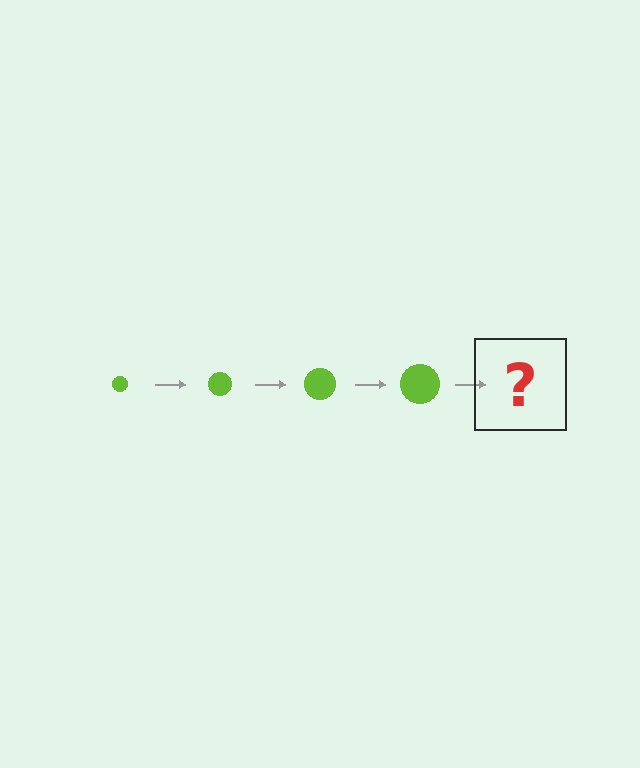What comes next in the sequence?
The next element should be a lime circle, larger than the previous one.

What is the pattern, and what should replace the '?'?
The pattern is that the circle gets progressively larger each step. The '?' should be a lime circle, larger than the previous one.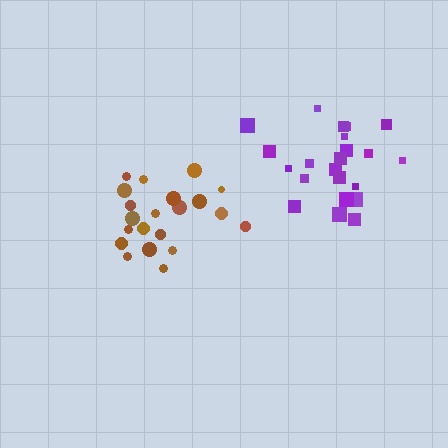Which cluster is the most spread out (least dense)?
Brown.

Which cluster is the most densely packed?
Purple.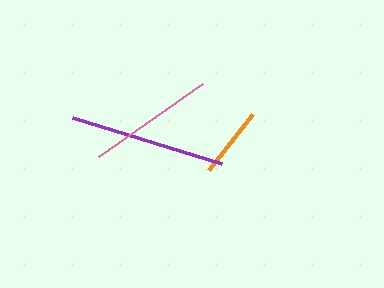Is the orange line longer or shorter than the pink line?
The pink line is longer than the orange line.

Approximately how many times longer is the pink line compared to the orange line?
The pink line is approximately 1.8 times the length of the orange line.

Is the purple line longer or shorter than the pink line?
The purple line is longer than the pink line.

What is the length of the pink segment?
The pink segment is approximately 127 pixels long.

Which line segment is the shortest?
The orange line is the shortest at approximately 71 pixels.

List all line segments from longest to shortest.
From longest to shortest: purple, pink, orange.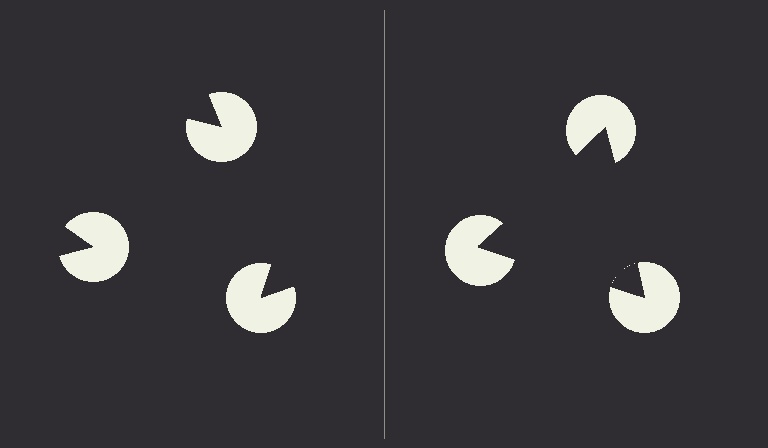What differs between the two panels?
The pac-man discs are positioned identically on both sides; only the wedge orientations differ. On the right they align to a triangle; on the left they are misaligned.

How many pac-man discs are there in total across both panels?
6 — 3 on each side.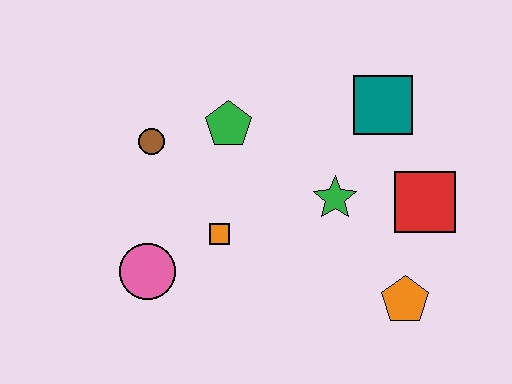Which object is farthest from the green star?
The pink circle is farthest from the green star.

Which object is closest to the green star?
The red square is closest to the green star.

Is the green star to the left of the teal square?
Yes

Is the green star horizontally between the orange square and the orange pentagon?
Yes